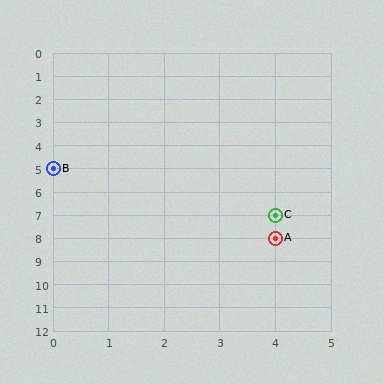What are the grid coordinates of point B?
Point B is at grid coordinates (0, 5).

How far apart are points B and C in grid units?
Points B and C are 4 columns and 2 rows apart (about 4.5 grid units diagonally).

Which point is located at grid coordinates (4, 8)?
Point A is at (4, 8).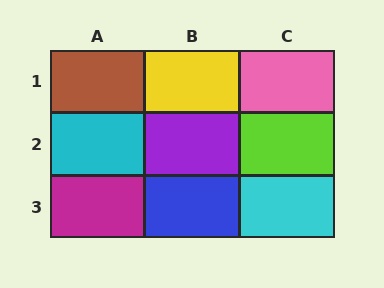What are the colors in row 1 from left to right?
Brown, yellow, pink.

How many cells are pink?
1 cell is pink.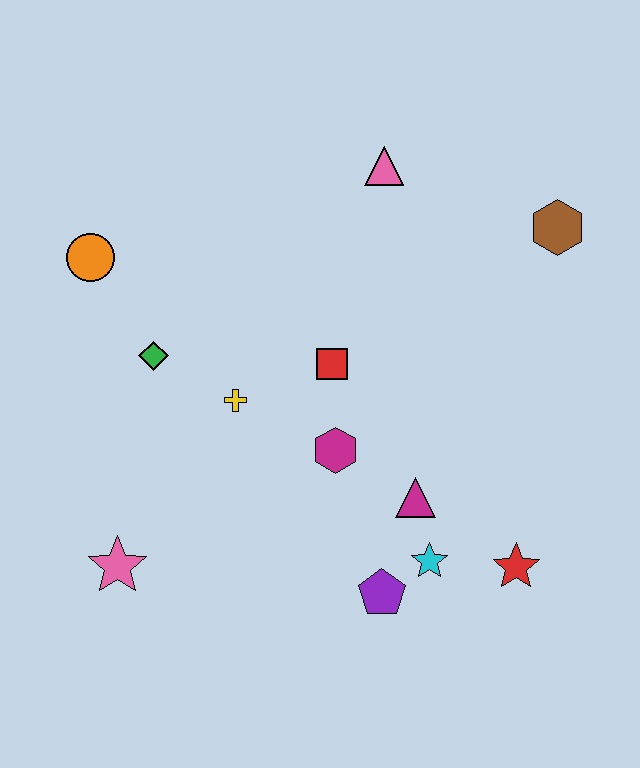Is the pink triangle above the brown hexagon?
Yes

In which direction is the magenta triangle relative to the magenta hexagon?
The magenta triangle is to the right of the magenta hexagon.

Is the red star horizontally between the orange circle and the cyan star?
No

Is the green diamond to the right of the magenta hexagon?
No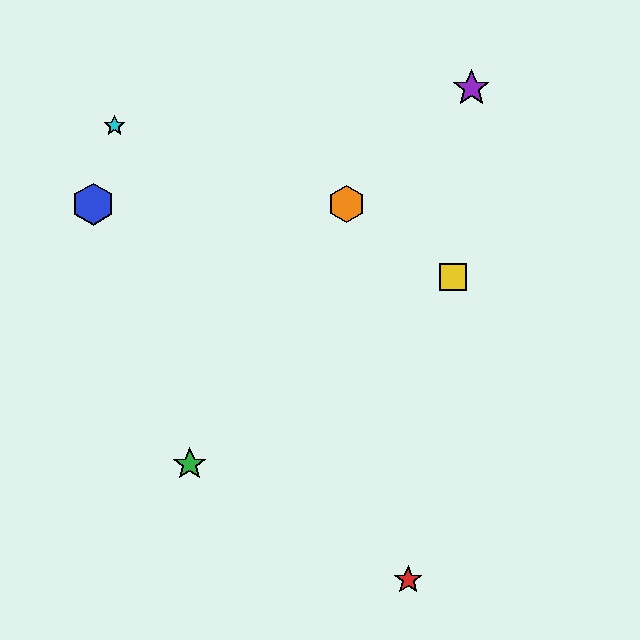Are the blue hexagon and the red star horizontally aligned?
No, the blue hexagon is at y≈204 and the red star is at y≈580.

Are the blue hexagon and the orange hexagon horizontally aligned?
Yes, both are at y≈204.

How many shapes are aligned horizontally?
2 shapes (the blue hexagon, the orange hexagon) are aligned horizontally.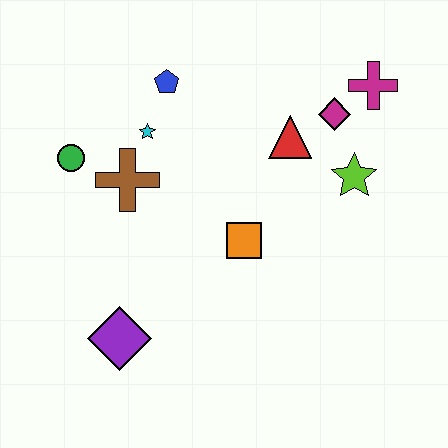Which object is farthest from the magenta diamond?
The purple diamond is farthest from the magenta diamond.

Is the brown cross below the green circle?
Yes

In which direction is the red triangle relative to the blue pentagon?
The red triangle is to the right of the blue pentagon.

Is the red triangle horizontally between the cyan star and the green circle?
No